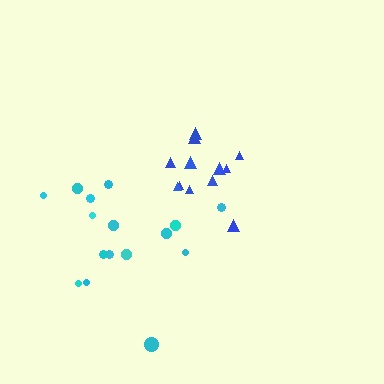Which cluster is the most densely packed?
Blue.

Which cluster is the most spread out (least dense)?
Cyan.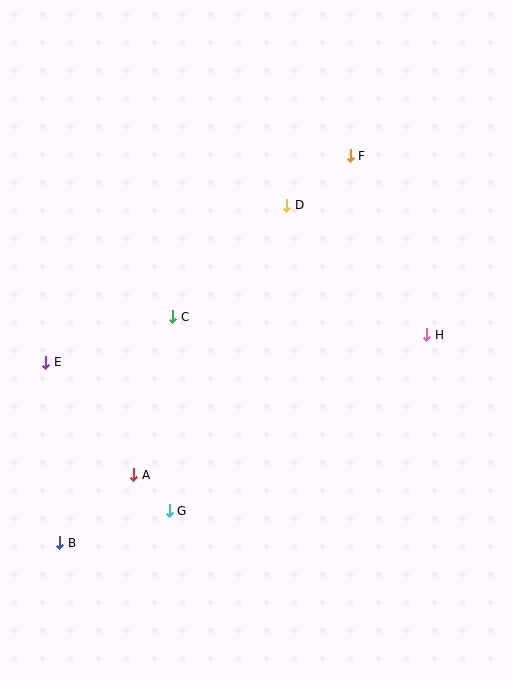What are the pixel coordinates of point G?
Point G is at (169, 511).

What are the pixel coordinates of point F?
Point F is at (350, 156).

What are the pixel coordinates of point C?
Point C is at (173, 317).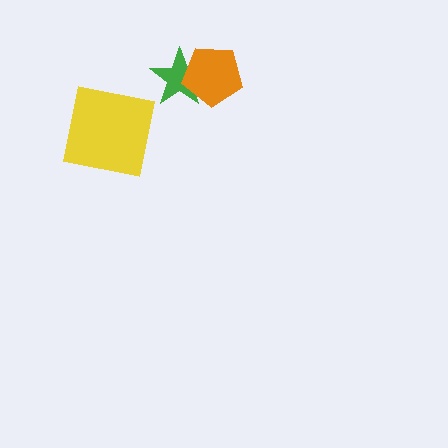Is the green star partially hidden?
Yes, it is partially covered by another shape.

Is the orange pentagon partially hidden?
No, no other shape covers it.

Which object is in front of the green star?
The orange pentagon is in front of the green star.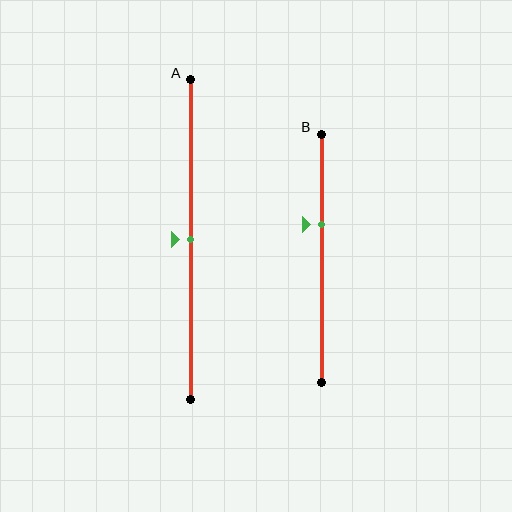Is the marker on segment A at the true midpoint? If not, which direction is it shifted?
Yes, the marker on segment A is at the true midpoint.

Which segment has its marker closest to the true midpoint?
Segment A has its marker closest to the true midpoint.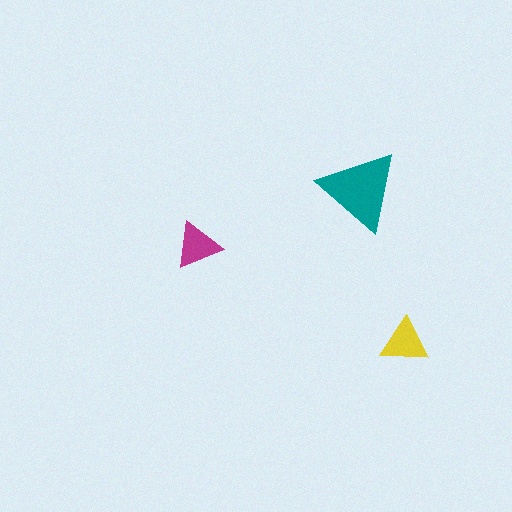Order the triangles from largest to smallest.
the teal one, the yellow one, the magenta one.